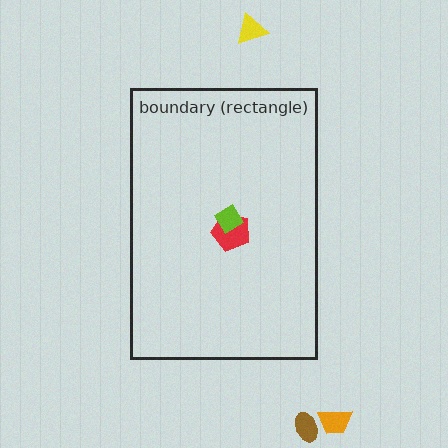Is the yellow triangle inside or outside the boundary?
Outside.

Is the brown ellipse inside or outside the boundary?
Outside.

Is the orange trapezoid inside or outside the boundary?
Outside.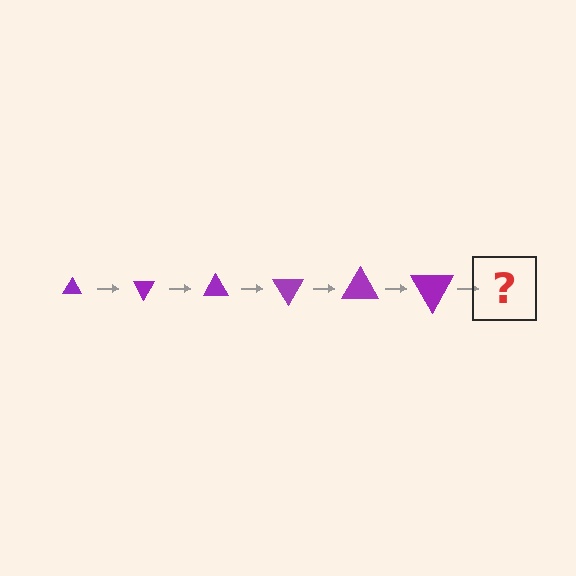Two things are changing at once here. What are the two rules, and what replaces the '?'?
The two rules are that the triangle grows larger each step and it rotates 60 degrees each step. The '?' should be a triangle, larger than the previous one and rotated 360 degrees from the start.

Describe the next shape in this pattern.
It should be a triangle, larger than the previous one and rotated 360 degrees from the start.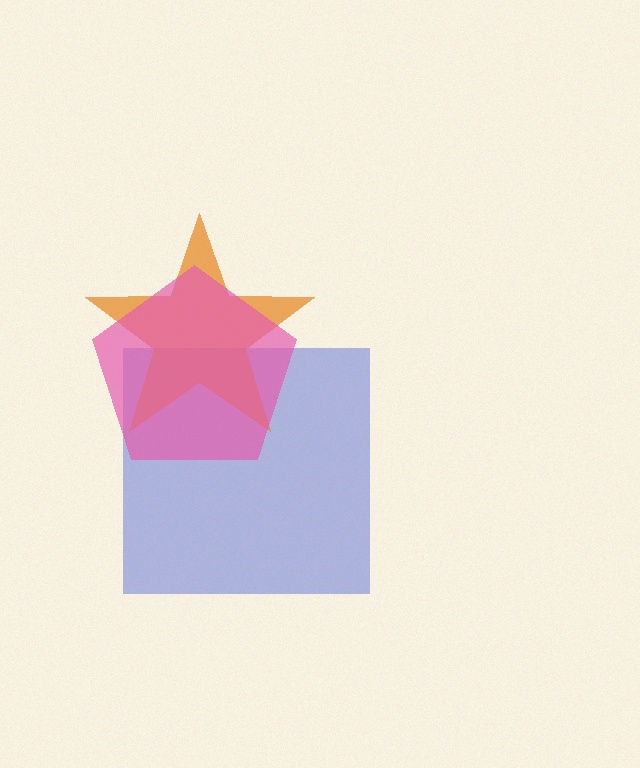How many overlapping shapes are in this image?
There are 3 overlapping shapes in the image.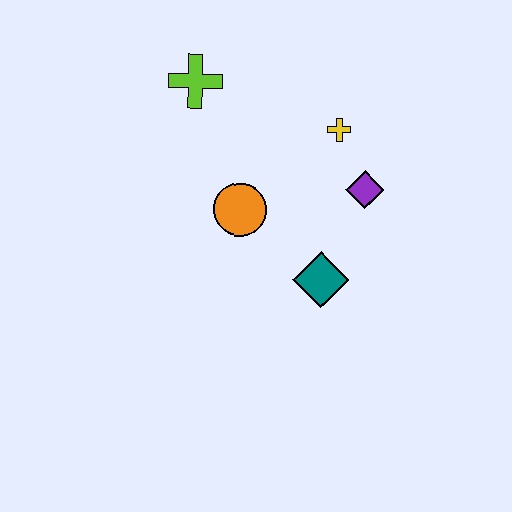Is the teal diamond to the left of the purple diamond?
Yes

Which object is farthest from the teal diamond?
The lime cross is farthest from the teal diamond.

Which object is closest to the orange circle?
The teal diamond is closest to the orange circle.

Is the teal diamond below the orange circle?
Yes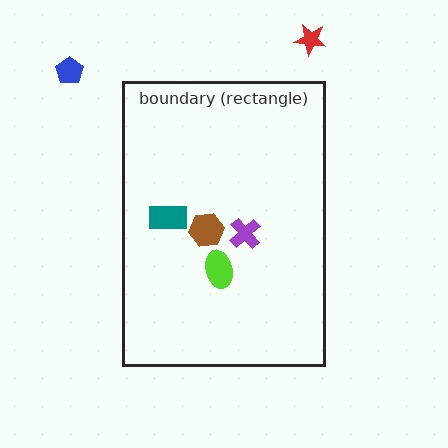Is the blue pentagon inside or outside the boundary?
Outside.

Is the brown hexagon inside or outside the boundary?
Inside.